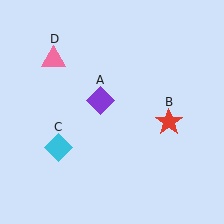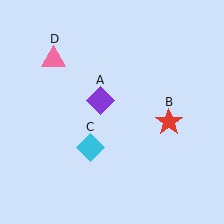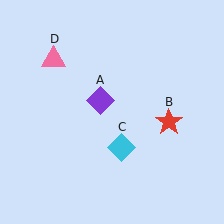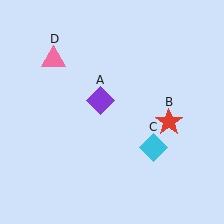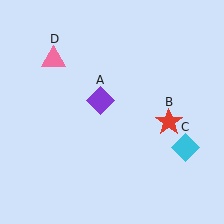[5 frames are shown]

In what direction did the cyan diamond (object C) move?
The cyan diamond (object C) moved right.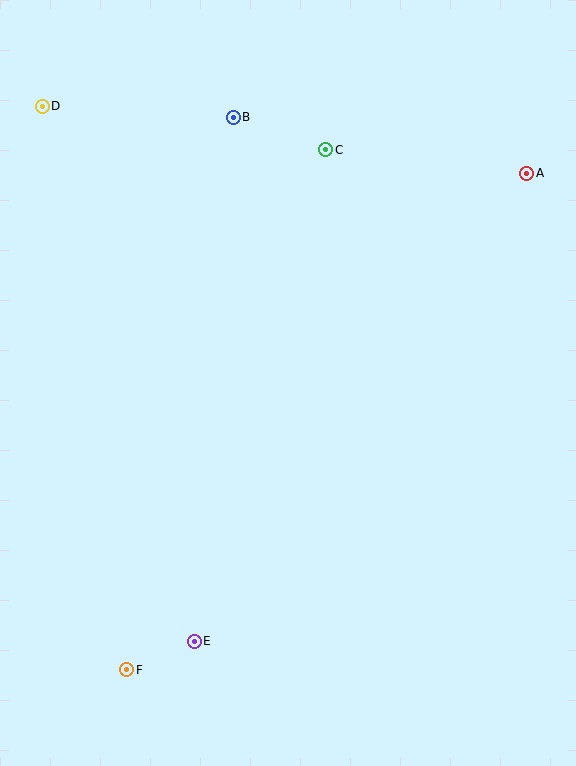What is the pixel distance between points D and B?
The distance between D and B is 191 pixels.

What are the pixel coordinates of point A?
Point A is at (527, 173).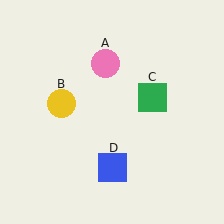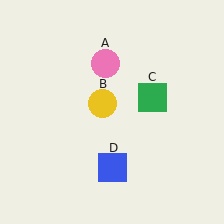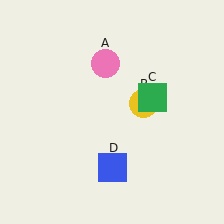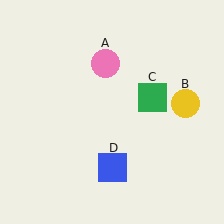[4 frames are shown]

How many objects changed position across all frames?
1 object changed position: yellow circle (object B).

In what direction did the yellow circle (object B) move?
The yellow circle (object B) moved right.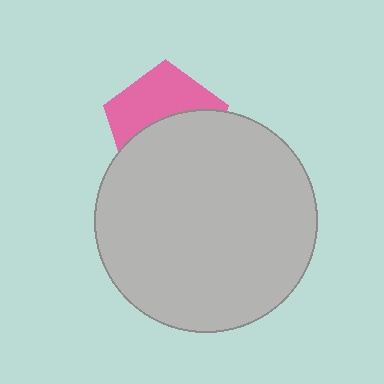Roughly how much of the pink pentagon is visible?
About half of it is visible (roughly 46%).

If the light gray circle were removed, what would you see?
You would see the complete pink pentagon.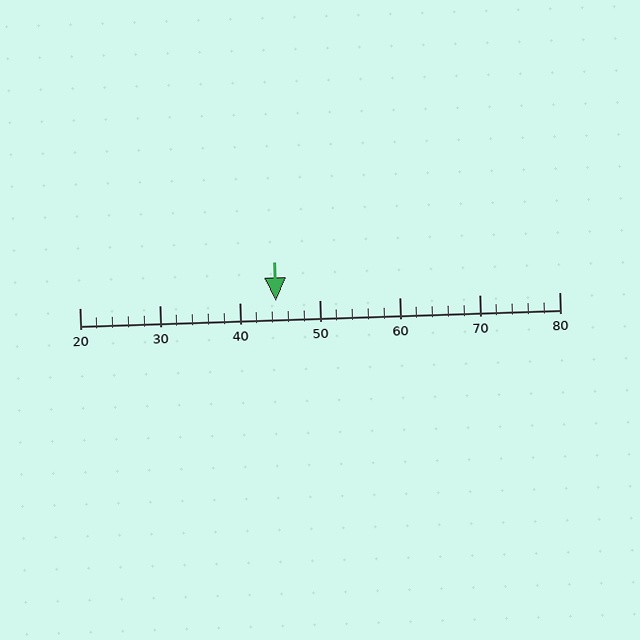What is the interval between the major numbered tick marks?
The major tick marks are spaced 10 units apart.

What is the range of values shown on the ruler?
The ruler shows values from 20 to 80.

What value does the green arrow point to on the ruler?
The green arrow points to approximately 44.